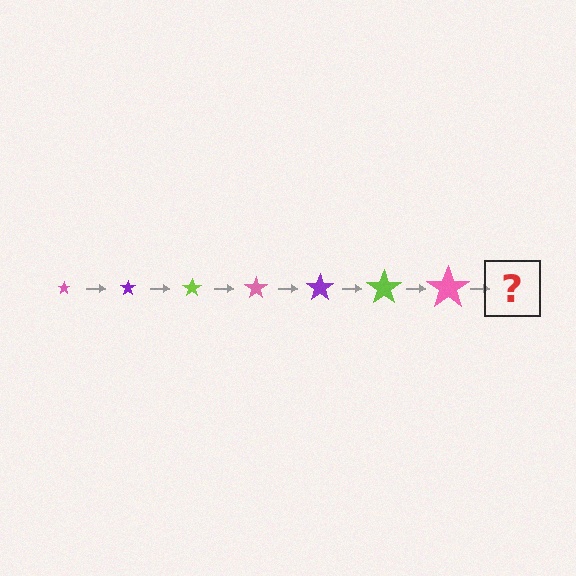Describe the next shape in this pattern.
It should be a purple star, larger than the previous one.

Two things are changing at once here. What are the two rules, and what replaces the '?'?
The two rules are that the star grows larger each step and the color cycles through pink, purple, and lime. The '?' should be a purple star, larger than the previous one.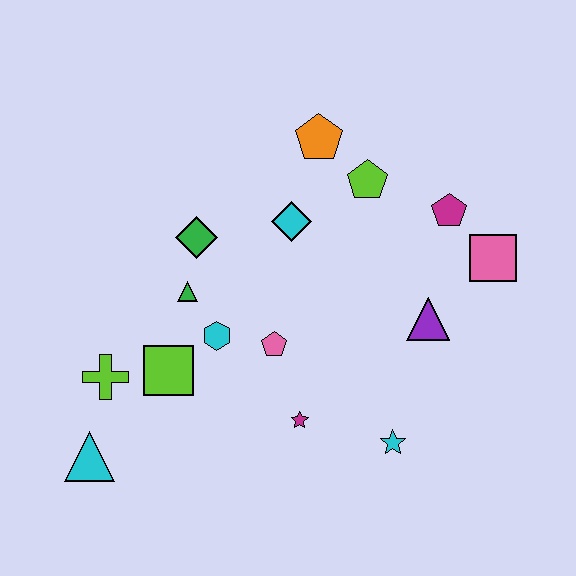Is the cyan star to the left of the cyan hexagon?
No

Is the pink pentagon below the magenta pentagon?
Yes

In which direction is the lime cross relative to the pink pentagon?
The lime cross is to the left of the pink pentagon.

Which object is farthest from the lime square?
The pink square is farthest from the lime square.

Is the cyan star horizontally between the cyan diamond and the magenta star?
No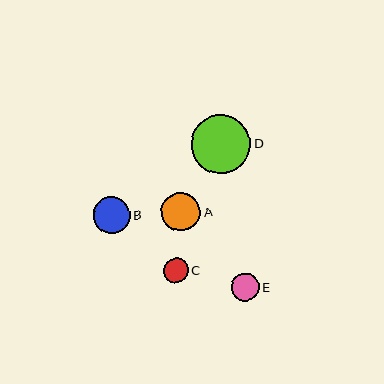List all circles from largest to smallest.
From largest to smallest: D, A, B, E, C.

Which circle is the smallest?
Circle C is the smallest with a size of approximately 25 pixels.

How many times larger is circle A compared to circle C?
Circle A is approximately 1.5 times the size of circle C.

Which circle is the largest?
Circle D is the largest with a size of approximately 59 pixels.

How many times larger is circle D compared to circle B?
Circle D is approximately 1.6 times the size of circle B.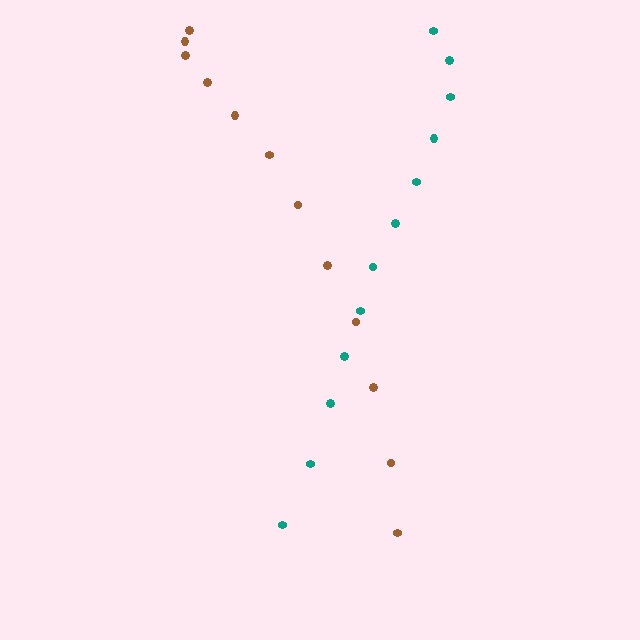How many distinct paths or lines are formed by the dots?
There are 2 distinct paths.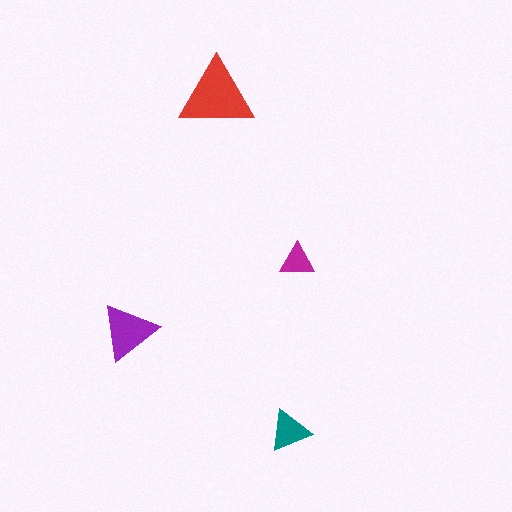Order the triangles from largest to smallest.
the red one, the purple one, the teal one, the magenta one.